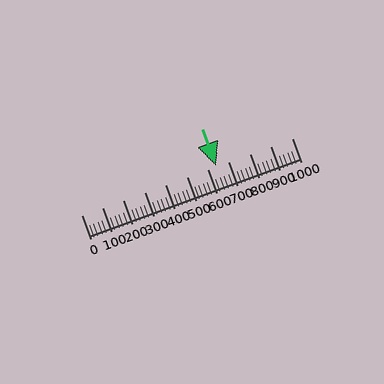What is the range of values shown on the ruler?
The ruler shows values from 0 to 1000.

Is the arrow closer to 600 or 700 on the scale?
The arrow is closer to 600.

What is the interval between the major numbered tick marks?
The major tick marks are spaced 100 units apart.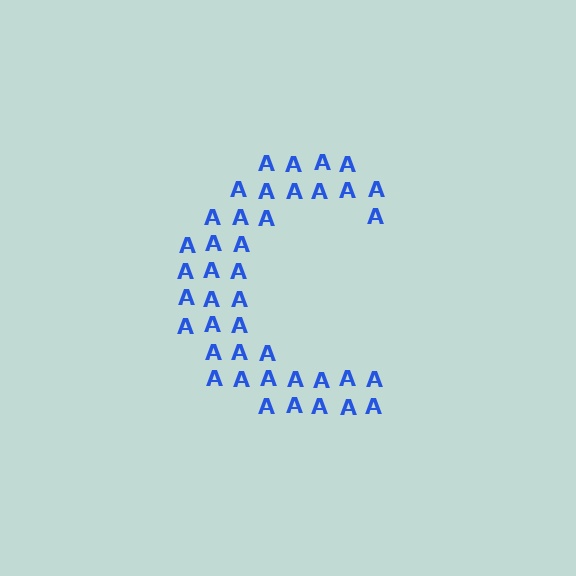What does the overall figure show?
The overall figure shows the letter C.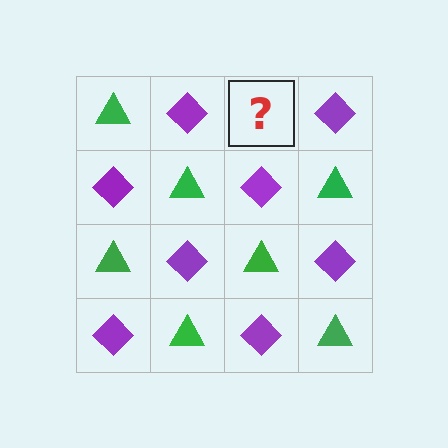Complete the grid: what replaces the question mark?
The question mark should be replaced with a green triangle.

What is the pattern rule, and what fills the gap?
The rule is that it alternates green triangle and purple diamond in a checkerboard pattern. The gap should be filled with a green triangle.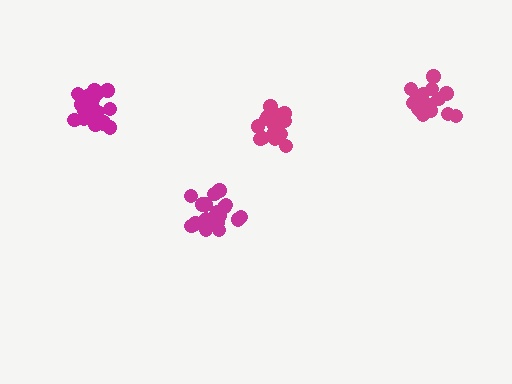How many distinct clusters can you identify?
There are 4 distinct clusters.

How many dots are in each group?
Group 1: 20 dots, Group 2: 21 dots, Group 3: 20 dots, Group 4: 21 dots (82 total).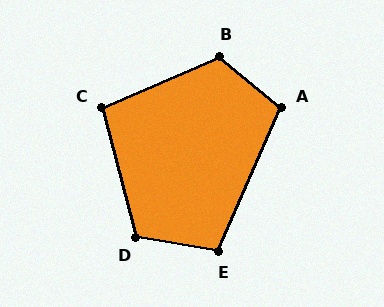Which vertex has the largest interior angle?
B, at approximately 117 degrees.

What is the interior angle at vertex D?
Approximately 114 degrees (obtuse).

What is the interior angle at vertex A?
Approximately 105 degrees (obtuse).